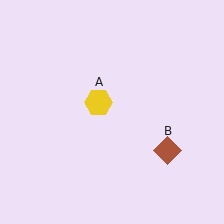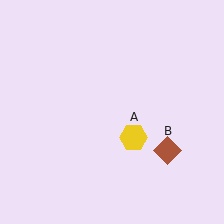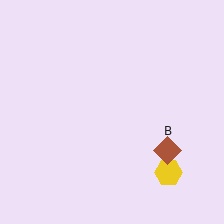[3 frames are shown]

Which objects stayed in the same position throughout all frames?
Brown diamond (object B) remained stationary.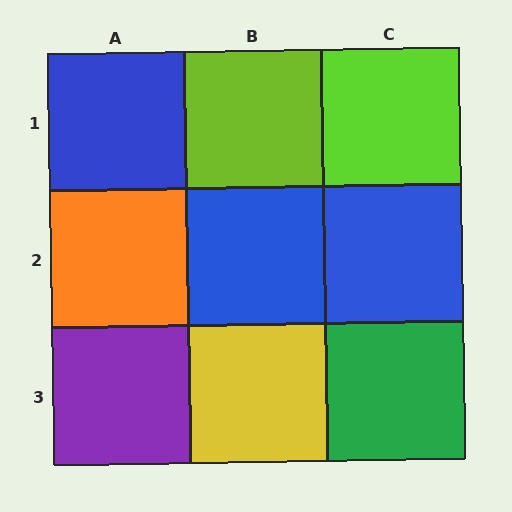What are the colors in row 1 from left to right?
Blue, lime, lime.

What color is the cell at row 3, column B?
Yellow.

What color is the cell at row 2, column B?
Blue.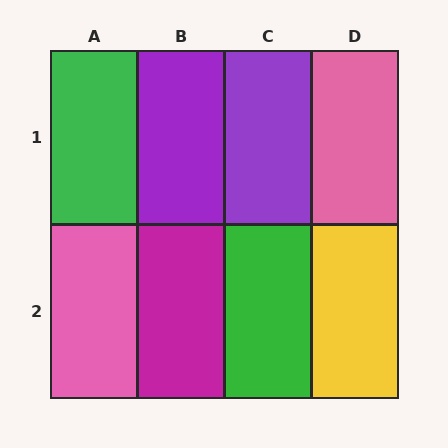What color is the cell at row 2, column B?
Magenta.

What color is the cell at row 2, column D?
Yellow.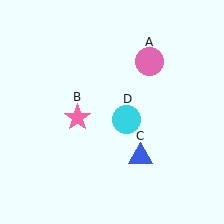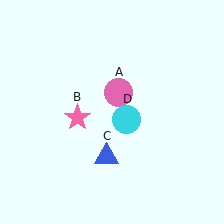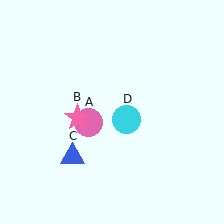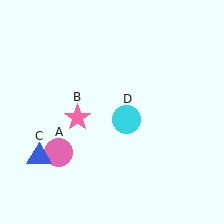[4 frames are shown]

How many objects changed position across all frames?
2 objects changed position: pink circle (object A), blue triangle (object C).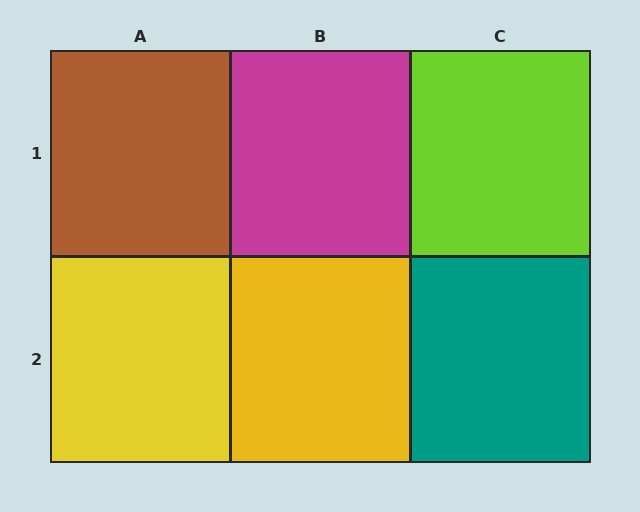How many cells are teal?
1 cell is teal.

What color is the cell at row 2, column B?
Yellow.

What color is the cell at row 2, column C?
Teal.